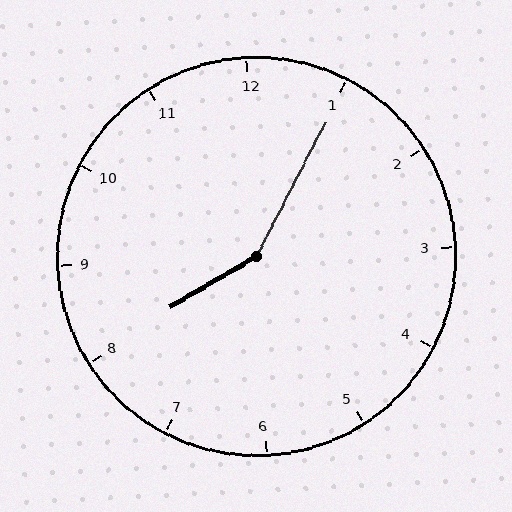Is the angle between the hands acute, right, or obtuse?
It is obtuse.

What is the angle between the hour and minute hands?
Approximately 148 degrees.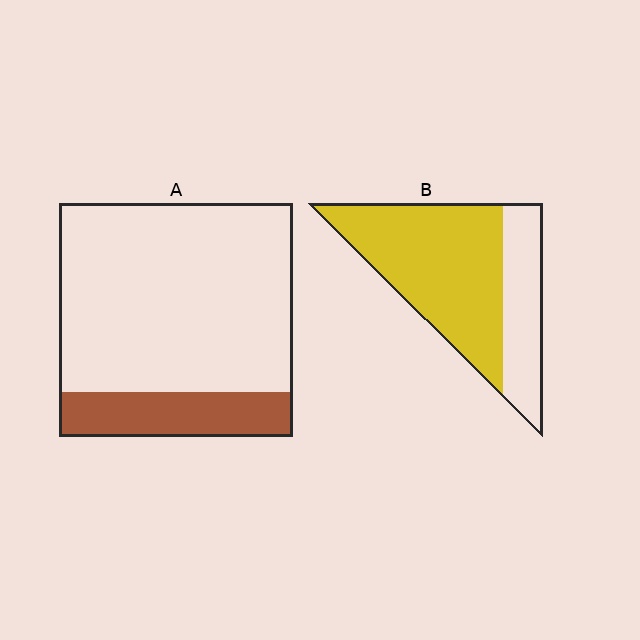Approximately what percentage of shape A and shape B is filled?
A is approximately 20% and B is approximately 70%.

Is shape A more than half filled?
No.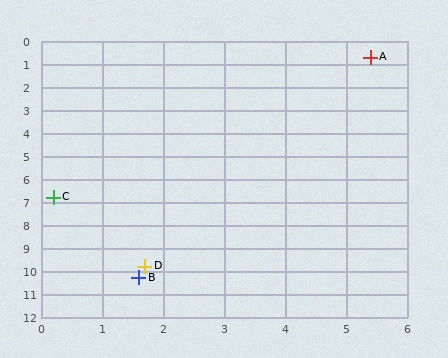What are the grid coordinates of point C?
Point C is at approximately (0.2, 6.8).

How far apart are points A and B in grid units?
Points A and B are about 10.3 grid units apart.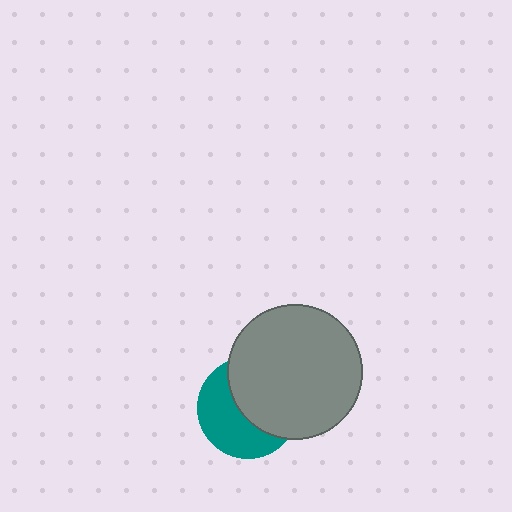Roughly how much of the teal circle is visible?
About half of it is visible (roughly 48%).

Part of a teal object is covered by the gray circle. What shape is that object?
It is a circle.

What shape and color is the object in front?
The object in front is a gray circle.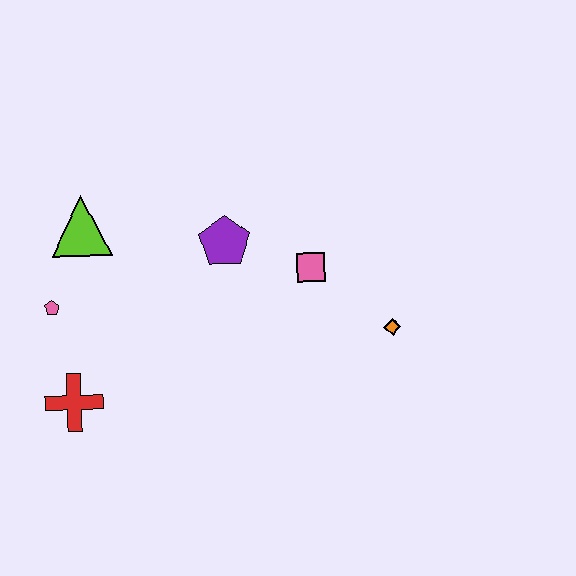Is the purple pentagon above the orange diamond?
Yes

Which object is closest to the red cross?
The pink pentagon is closest to the red cross.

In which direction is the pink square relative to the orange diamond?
The pink square is to the left of the orange diamond.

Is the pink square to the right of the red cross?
Yes